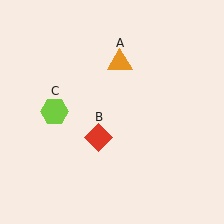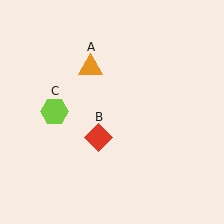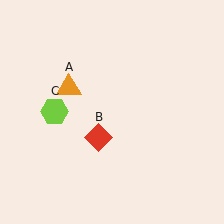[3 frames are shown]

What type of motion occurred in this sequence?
The orange triangle (object A) rotated counterclockwise around the center of the scene.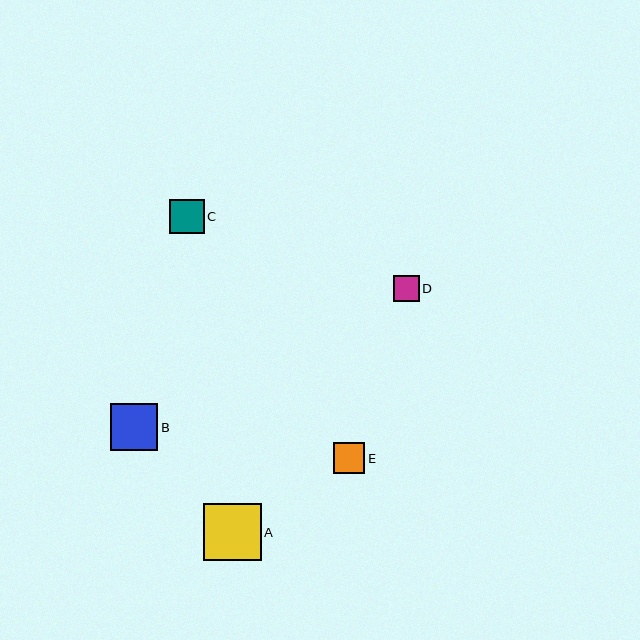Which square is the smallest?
Square D is the smallest with a size of approximately 25 pixels.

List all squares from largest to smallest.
From largest to smallest: A, B, C, E, D.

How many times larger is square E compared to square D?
Square E is approximately 1.2 times the size of square D.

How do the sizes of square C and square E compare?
Square C and square E are approximately the same size.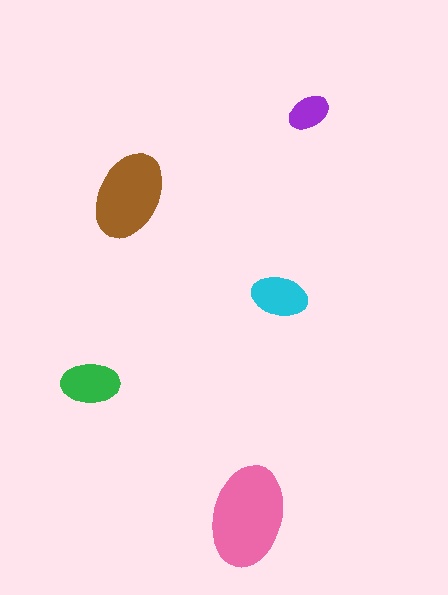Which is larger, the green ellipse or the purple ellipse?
The green one.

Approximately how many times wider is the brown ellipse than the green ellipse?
About 1.5 times wider.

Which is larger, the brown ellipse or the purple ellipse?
The brown one.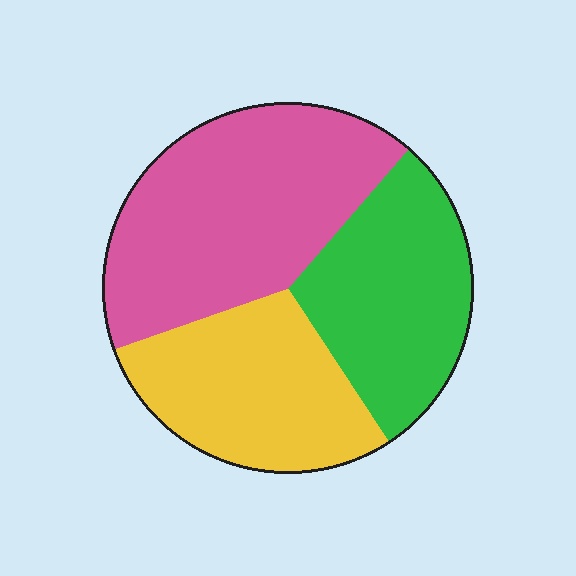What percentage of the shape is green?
Green covers around 30% of the shape.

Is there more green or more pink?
Pink.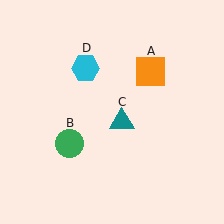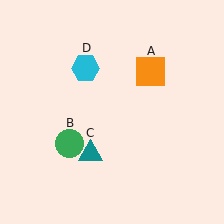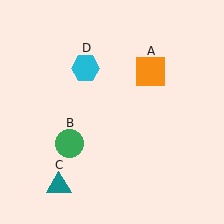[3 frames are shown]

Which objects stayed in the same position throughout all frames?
Orange square (object A) and green circle (object B) and cyan hexagon (object D) remained stationary.